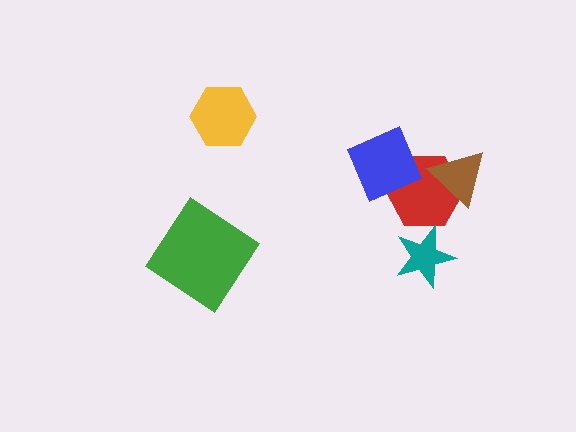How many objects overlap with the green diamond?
0 objects overlap with the green diamond.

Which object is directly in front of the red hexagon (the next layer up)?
The brown triangle is directly in front of the red hexagon.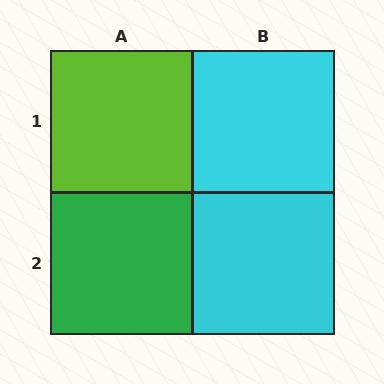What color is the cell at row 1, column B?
Cyan.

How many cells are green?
1 cell is green.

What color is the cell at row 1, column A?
Lime.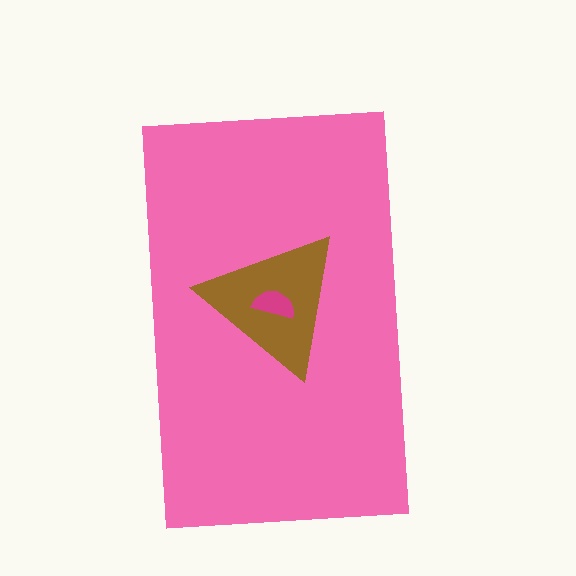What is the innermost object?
The magenta semicircle.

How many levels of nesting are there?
3.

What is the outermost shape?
The pink rectangle.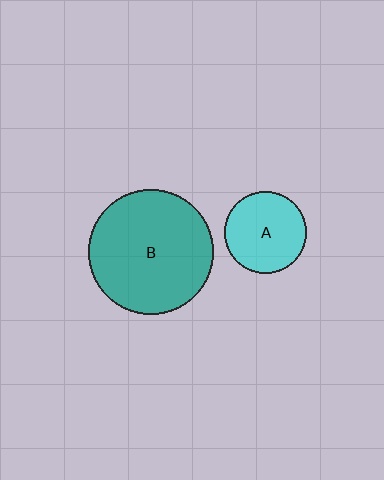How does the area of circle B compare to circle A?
Approximately 2.3 times.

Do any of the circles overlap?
No, none of the circles overlap.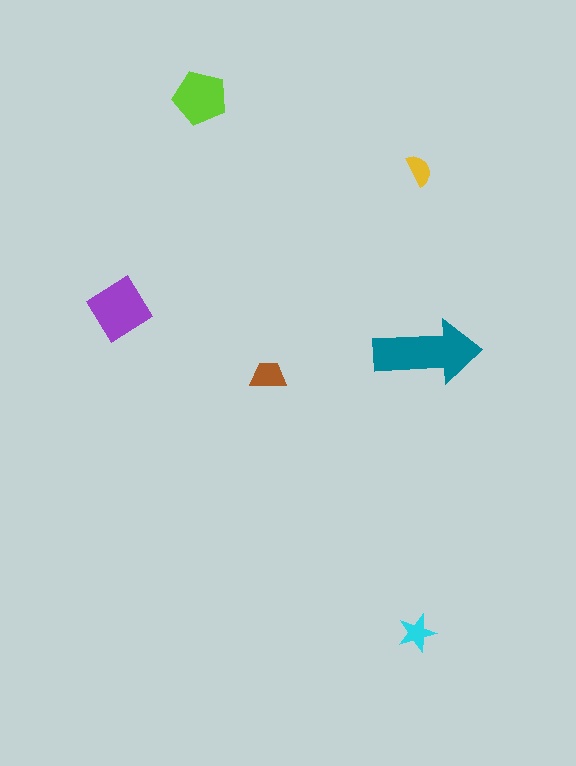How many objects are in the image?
There are 6 objects in the image.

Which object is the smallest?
The yellow semicircle.